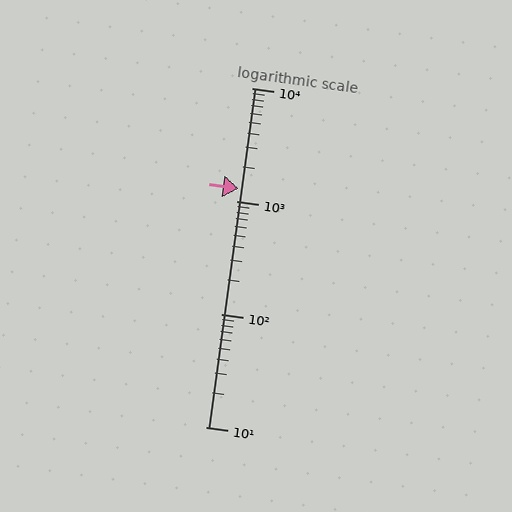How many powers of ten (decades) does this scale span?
The scale spans 3 decades, from 10 to 10000.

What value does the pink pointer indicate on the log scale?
The pointer indicates approximately 1300.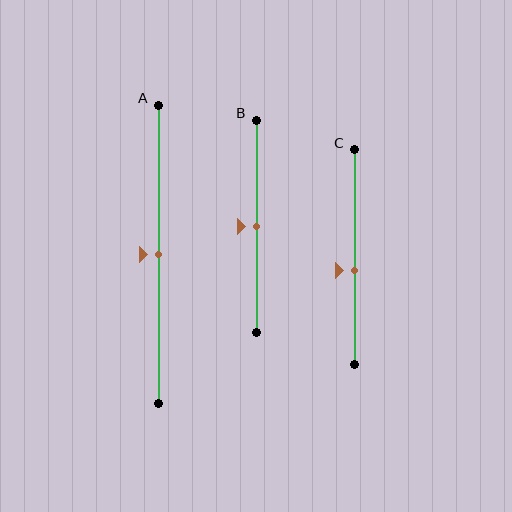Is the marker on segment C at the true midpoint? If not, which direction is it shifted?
No, the marker on segment C is shifted downward by about 6% of the segment length.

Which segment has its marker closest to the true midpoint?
Segment A has its marker closest to the true midpoint.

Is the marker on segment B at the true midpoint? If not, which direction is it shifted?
Yes, the marker on segment B is at the true midpoint.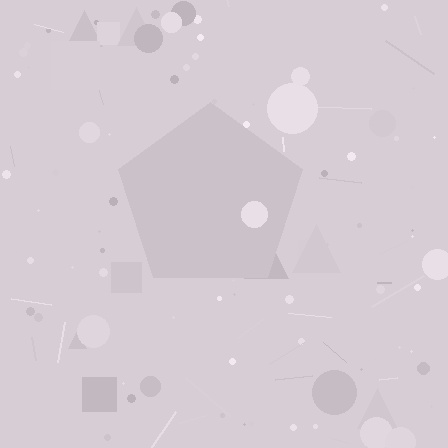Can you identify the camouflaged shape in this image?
The camouflaged shape is a pentagon.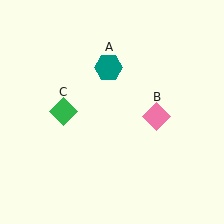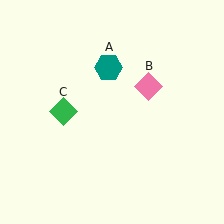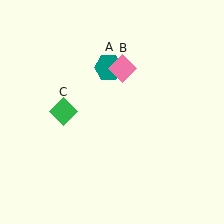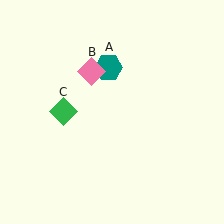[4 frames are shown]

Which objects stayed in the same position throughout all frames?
Teal hexagon (object A) and green diamond (object C) remained stationary.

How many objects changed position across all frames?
1 object changed position: pink diamond (object B).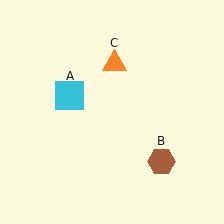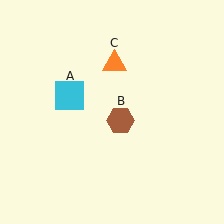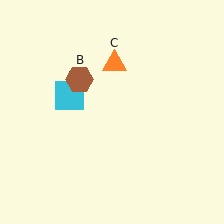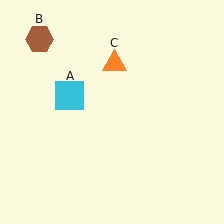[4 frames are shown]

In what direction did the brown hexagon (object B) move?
The brown hexagon (object B) moved up and to the left.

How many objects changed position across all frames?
1 object changed position: brown hexagon (object B).